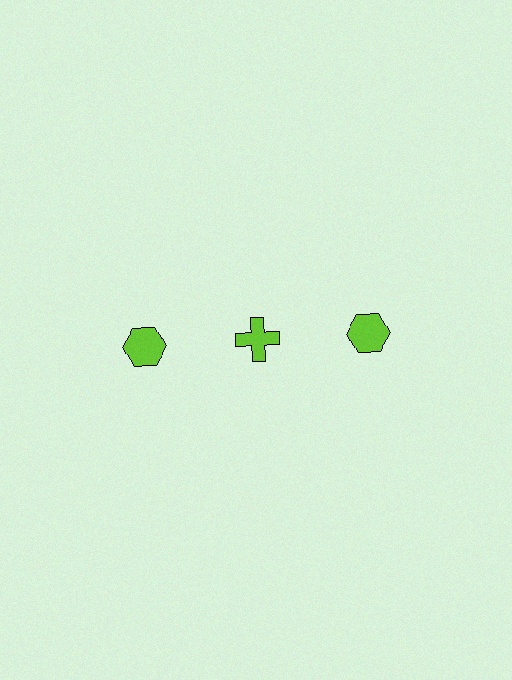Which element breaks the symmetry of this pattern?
The lime cross in the top row, second from left column breaks the symmetry. All other shapes are lime hexagons.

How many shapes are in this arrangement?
There are 3 shapes arranged in a grid pattern.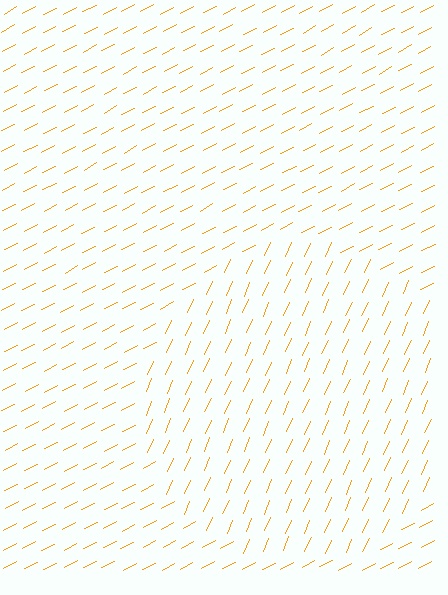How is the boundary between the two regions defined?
The boundary is defined purely by a change in line orientation (approximately 39 degrees difference). All lines are the same color and thickness.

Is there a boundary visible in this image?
Yes, there is a texture boundary formed by a change in line orientation.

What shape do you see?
I see a circle.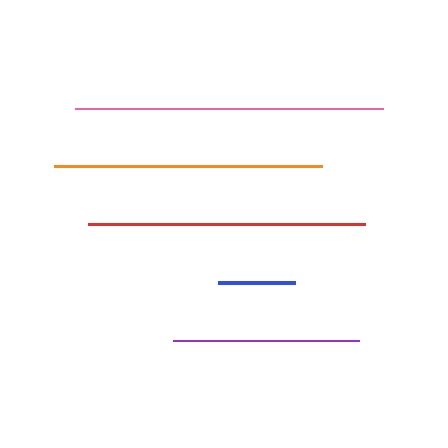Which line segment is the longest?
The pink line is the longest at approximately 308 pixels.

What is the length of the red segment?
The red segment is approximately 277 pixels long.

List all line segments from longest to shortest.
From longest to shortest: pink, red, orange, purple, blue.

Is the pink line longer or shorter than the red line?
The pink line is longer than the red line.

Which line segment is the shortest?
The blue line is the shortest at approximately 77 pixels.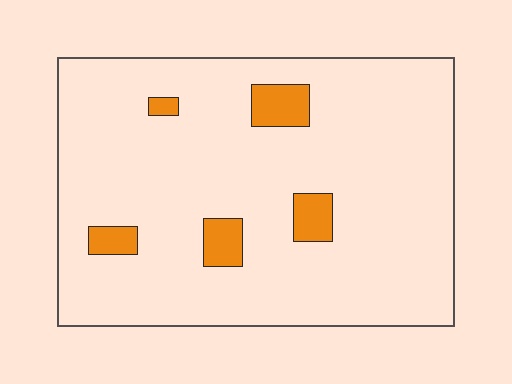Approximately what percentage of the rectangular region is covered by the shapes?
Approximately 10%.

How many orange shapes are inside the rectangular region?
5.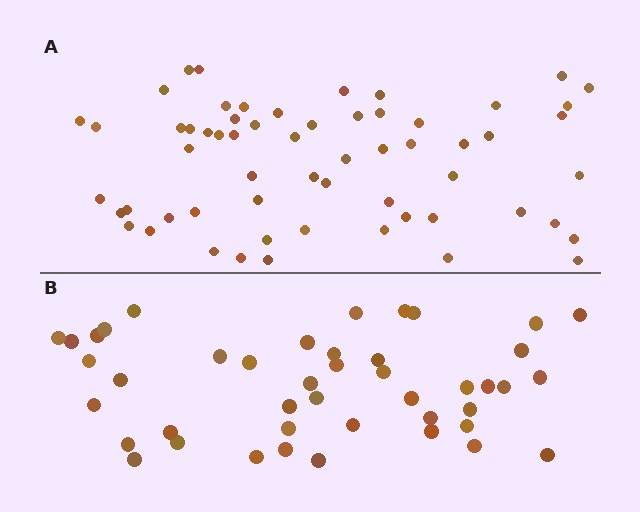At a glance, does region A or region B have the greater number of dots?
Region A (the top region) has more dots.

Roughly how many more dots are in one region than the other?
Region A has approximately 15 more dots than region B.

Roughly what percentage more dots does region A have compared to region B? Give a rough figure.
About 35% more.